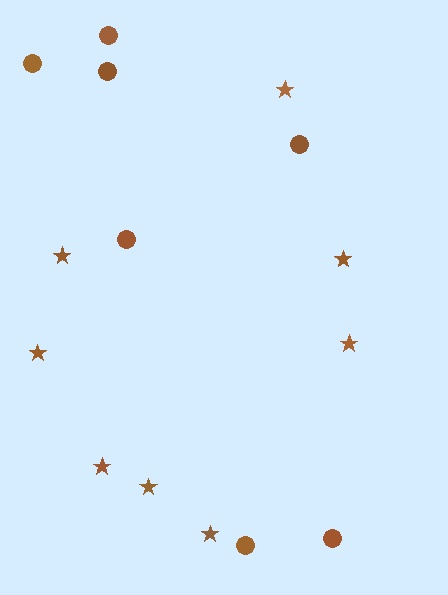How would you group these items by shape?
There are 2 groups: one group of circles (7) and one group of stars (8).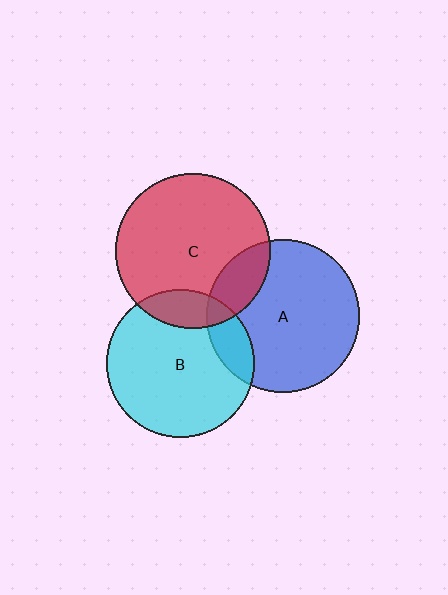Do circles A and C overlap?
Yes.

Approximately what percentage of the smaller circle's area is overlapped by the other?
Approximately 15%.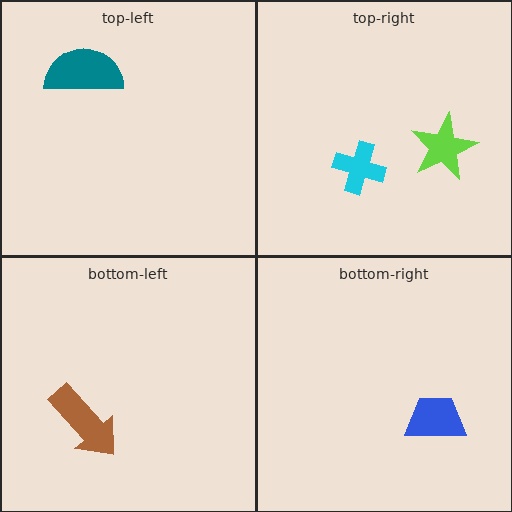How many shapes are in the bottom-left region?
1.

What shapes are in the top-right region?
The lime star, the cyan cross.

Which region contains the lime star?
The top-right region.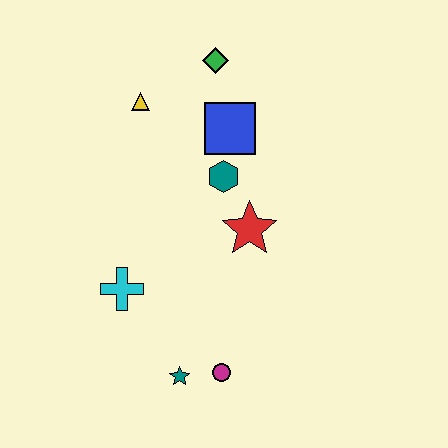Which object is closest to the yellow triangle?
The green diamond is closest to the yellow triangle.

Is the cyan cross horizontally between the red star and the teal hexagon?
No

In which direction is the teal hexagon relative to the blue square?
The teal hexagon is below the blue square.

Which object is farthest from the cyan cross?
The green diamond is farthest from the cyan cross.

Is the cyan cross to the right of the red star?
No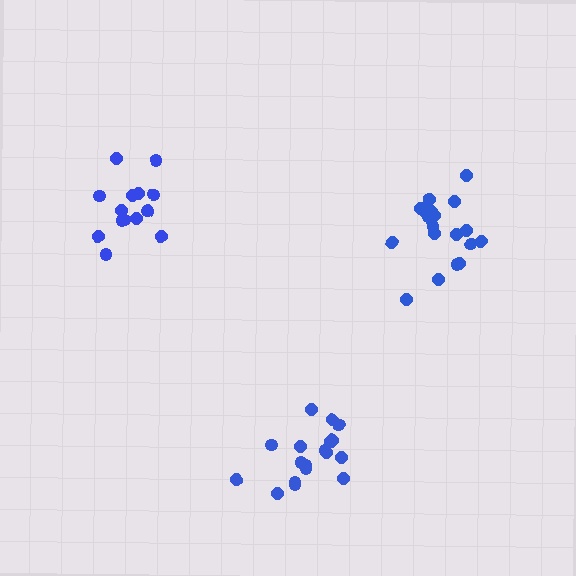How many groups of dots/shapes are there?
There are 3 groups.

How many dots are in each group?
Group 1: 18 dots, Group 2: 15 dots, Group 3: 20 dots (53 total).